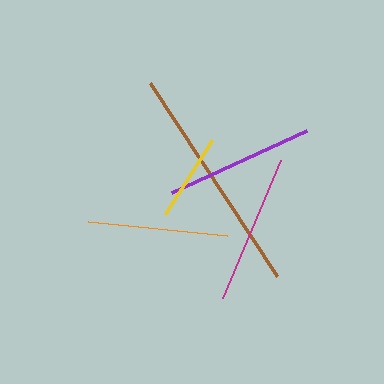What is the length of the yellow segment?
The yellow segment is approximately 87 pixels long.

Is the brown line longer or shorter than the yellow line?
The brown line is longer than the yellow line.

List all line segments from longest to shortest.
From longest to shortest: brown, magenta, purple, orange, yellow.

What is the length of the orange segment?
The orange segment is approximately 139 pixels long.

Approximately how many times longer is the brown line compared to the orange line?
The brown line is approximately 1.7 times the length of the orange line.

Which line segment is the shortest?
The yellow line is the shortest at approximately 87 pixels.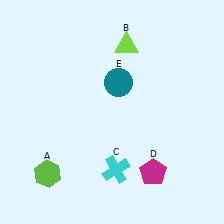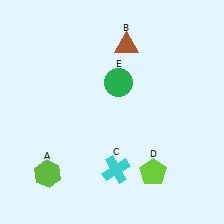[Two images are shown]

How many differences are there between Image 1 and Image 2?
There are 3 differences between the two images.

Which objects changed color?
B changed from lime to brown. D changed from magenta to lime. E changed from teal to green.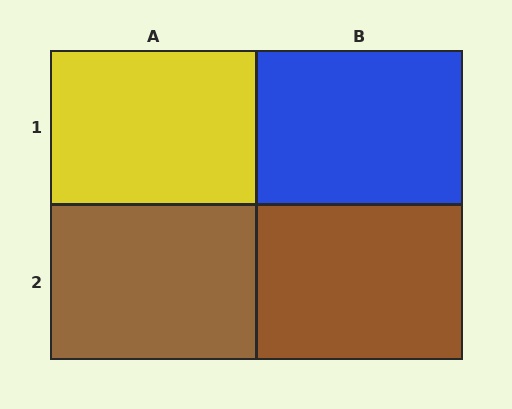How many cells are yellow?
1 cell is yellow.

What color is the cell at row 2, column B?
Brown.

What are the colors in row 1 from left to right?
Yellow, blue.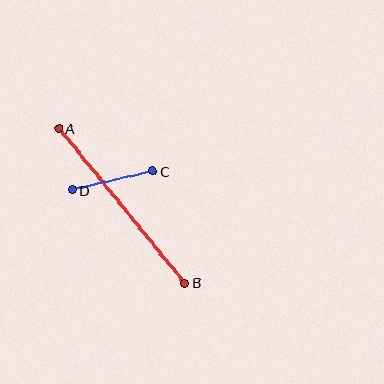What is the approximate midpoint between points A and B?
The midpoint is at approximately (122, 206) pixels.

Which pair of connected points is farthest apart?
Points A and B are farthest apart.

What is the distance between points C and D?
The distance is approximately 82 pixels.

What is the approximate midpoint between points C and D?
The midpoint is at approximately (112, 181) pixels.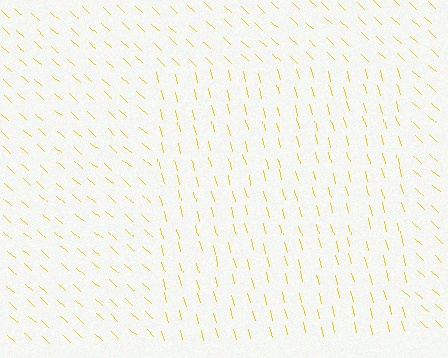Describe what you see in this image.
The image is filled with small yellow line segments. A rectangle region in the image has lines oriented differently from the surrounding lines, creating a visible texture boundary.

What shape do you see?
I see a rectangle.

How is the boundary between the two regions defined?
The boundary is defined purely by a change in line orientation (approximately 33 degrees difference). All lines are the same color and thickness.